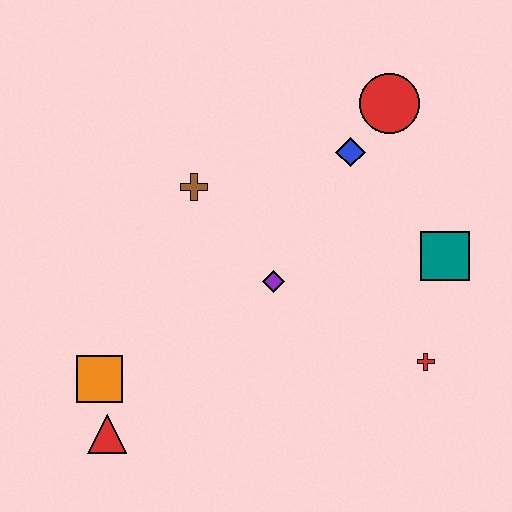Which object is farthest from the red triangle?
The red circle is farthest from the red triangle.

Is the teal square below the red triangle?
No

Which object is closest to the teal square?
The red cross is closest to the teal square.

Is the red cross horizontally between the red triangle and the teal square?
Yes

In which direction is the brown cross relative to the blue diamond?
The brown cross is to the left of the blue diamond.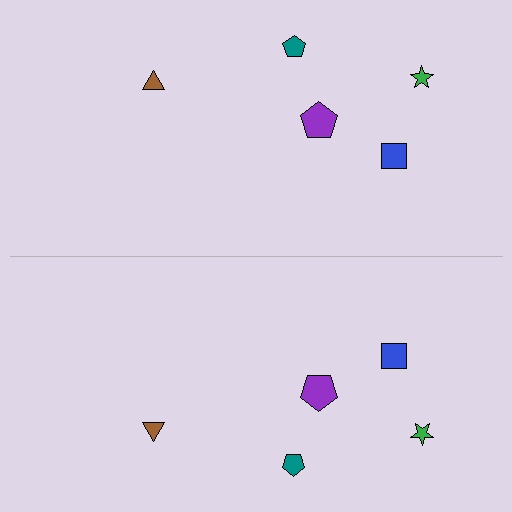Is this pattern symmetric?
Yes, this pattern has bilateral (reflection) symmetry.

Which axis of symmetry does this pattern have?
The pattern has a horizontal axis of symmetry running through the center of the image.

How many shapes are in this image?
There are 10 shapes in this image.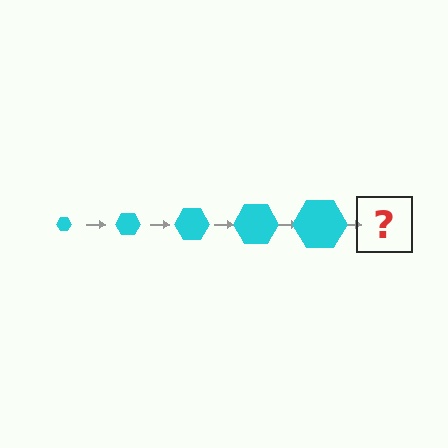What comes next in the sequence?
The next element should be a cyan hexagon, larger than the previous one.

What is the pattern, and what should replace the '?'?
The pattern is that the hexagon gets progressively larger each step. The '?' should be a cyan hexagon, larger than the previous one.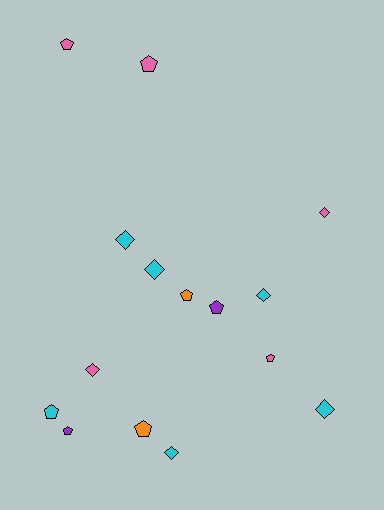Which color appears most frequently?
Cyan, with 6 objects.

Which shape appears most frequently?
Pentagon, with 8 objects.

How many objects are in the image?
There are 15 objects.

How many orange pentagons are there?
There are 2 orange pentagons.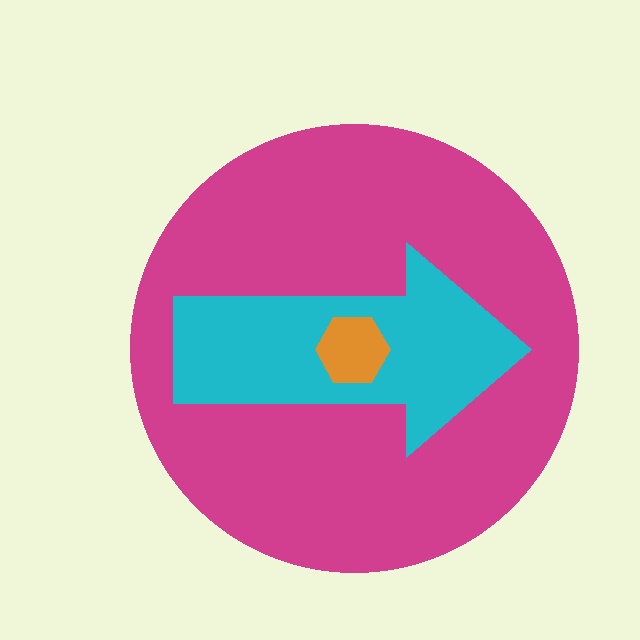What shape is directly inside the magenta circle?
The cyan arrow.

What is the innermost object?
The orange hexagon.